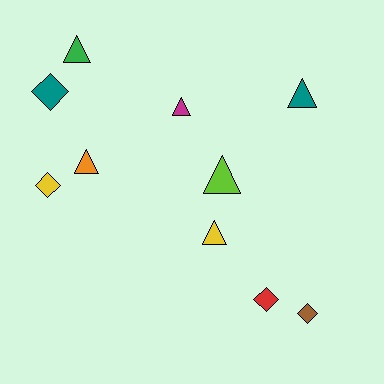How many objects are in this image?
There are 10 objects.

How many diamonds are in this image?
There are 4 diamonds.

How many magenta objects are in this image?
There is 1 magenta object.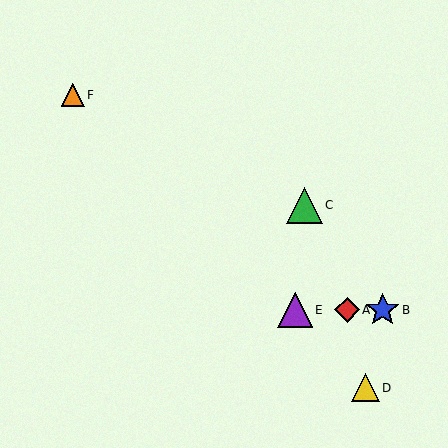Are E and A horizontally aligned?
Yes, both are at y≈310.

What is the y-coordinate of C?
Object C is at y≈205.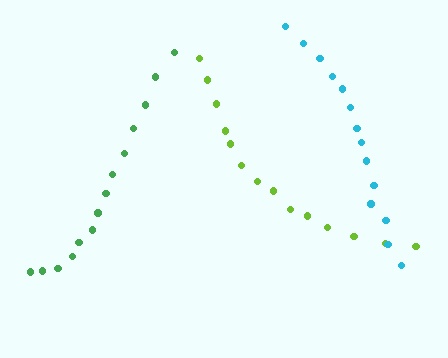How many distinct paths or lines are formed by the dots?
There are 3 distinct paths.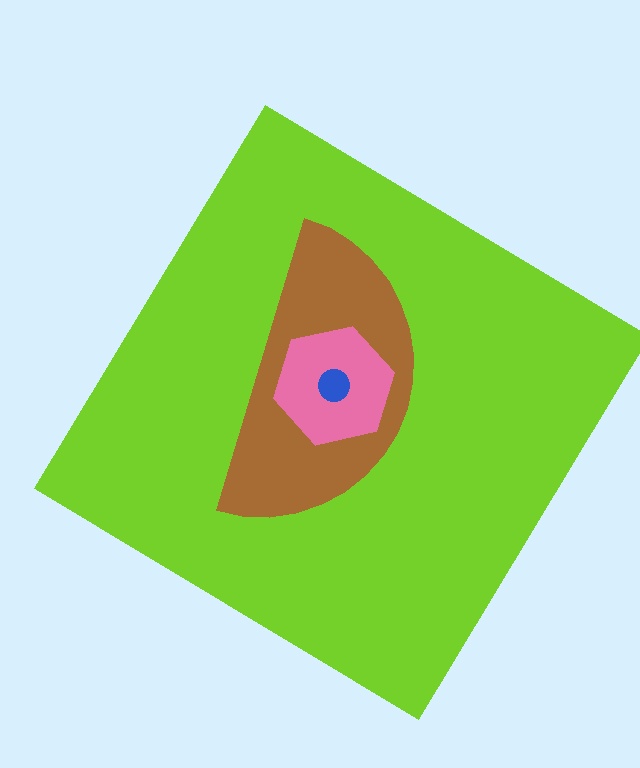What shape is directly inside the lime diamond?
The brown semicircle.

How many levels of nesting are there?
4.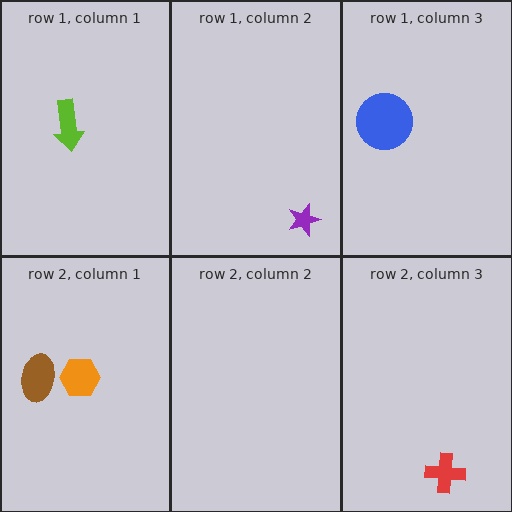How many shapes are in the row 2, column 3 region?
1.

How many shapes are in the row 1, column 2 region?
1.